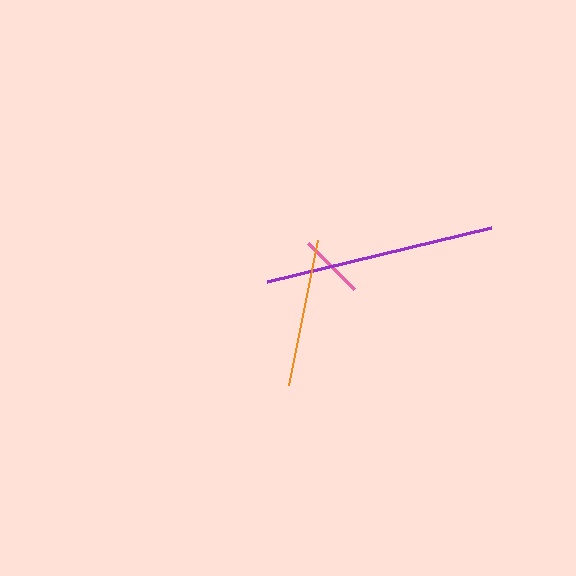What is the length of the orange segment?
The orange segment is approximately 148 pixels long.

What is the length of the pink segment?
The pink segment is approximately 65 pixels long.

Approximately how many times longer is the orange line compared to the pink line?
The orange line is approximately 2.3 times the length of the pink line.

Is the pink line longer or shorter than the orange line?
The orange line is longer than the pink line.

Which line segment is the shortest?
The pink line is the shortest at approximately 65 pixels.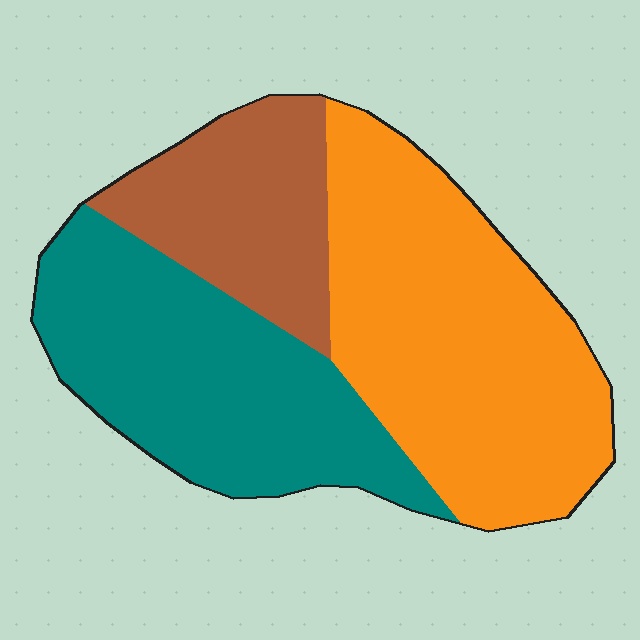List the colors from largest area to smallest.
From largest to smallest: orange, teal, brown.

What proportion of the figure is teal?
Teal covers 36% of the figure.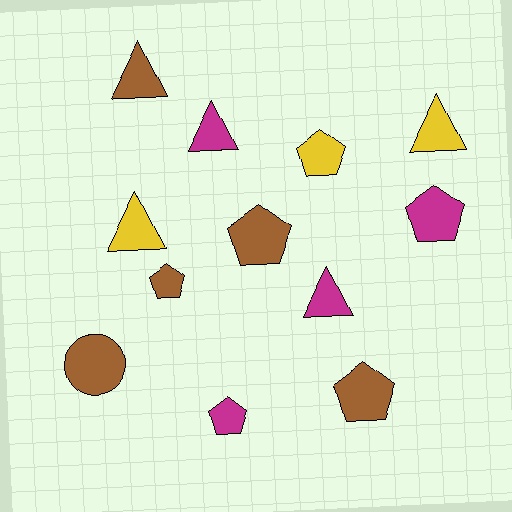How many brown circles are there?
There is 1 brown circle.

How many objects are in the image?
There are 12 objects.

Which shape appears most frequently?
Pentagon, with 6 objects.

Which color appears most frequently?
Brown, with 5 objects.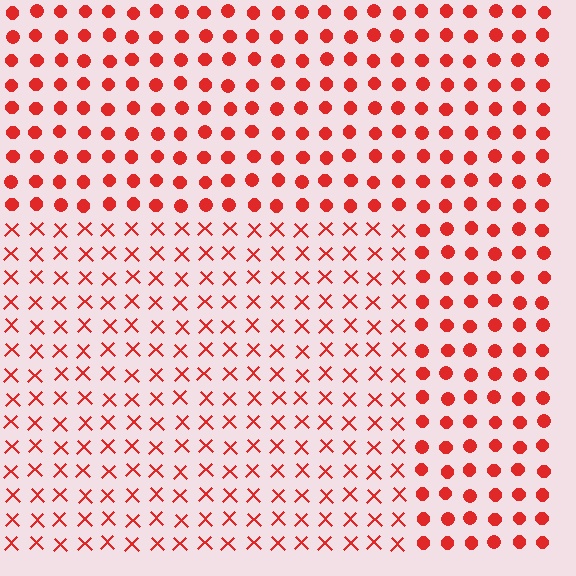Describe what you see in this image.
The image is filled with small red elements arranged in a uniform grid. A rectangle-shaped region contains X marks, while the surrounding area contains circles. The boundary is defined purely by the change in element shape.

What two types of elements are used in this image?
The image uses X marks inside the rectangle region and circles outside it.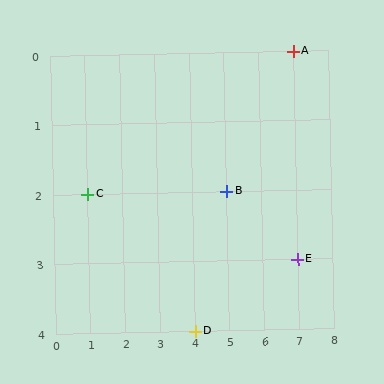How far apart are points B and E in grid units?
Points B and E are 2 columns and 1 row apart (about 2.2 grid units diagonally).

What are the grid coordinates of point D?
Point D is at grid coordinates (4, 4).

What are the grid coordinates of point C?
Point C is at grid coordinates (1, 2).